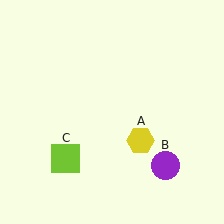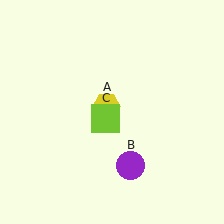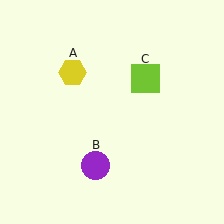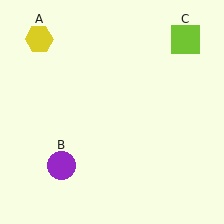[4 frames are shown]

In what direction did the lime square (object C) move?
The lime square (object C) moved up and to the right.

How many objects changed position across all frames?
3 objects changed position: yellow hexagon (object A), purple circle (object B), lime square (object C).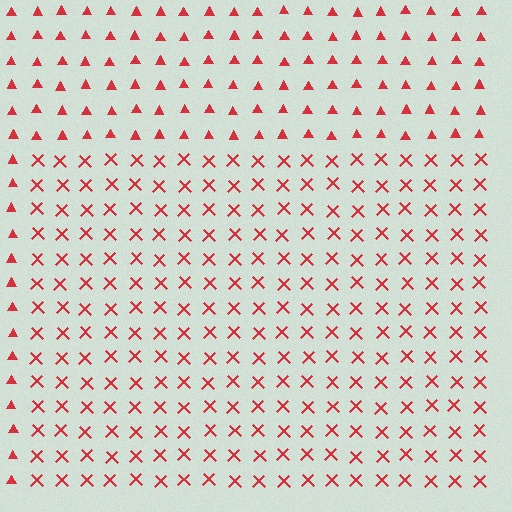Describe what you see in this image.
The image is filled with small red elements arranged in a uniform grid. A rectangle-shaped region contains X marks, while the surrounding area contains triangles. The boundary is defined purely by the change in element shape.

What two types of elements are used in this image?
The image uses X marks inside the rectangle region and triangles outside it.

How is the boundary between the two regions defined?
The boundary is defined by a change in element shape: X marks inside vs. triangles outside. All elements share the same color and spacing.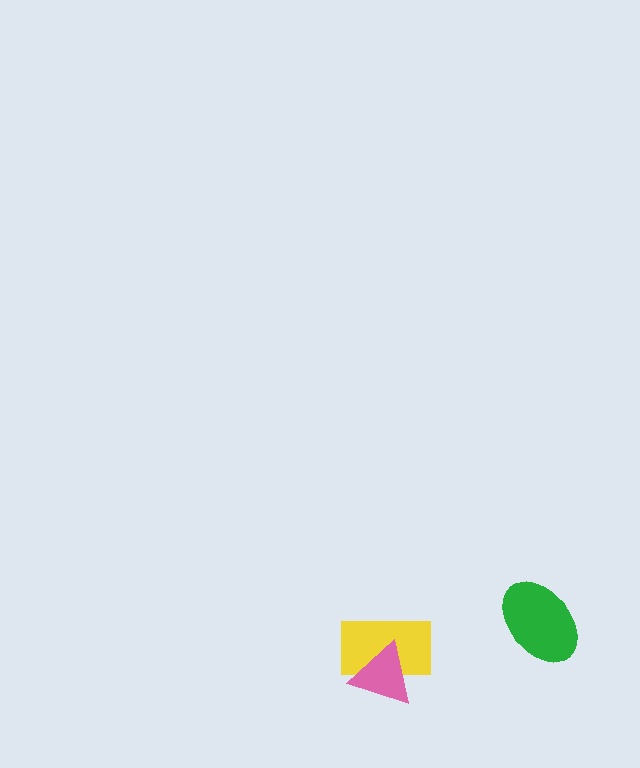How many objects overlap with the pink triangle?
1 object overlaps with the pink triangle.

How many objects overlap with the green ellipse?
0 objects overlap with the green ellipse.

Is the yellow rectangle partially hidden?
Yes, it is partially covered by another shape.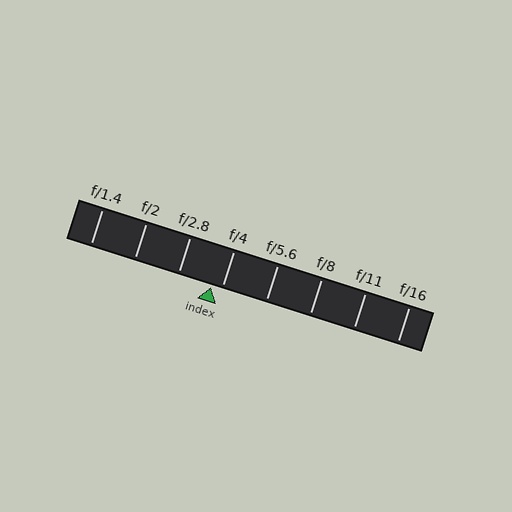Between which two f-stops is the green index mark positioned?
The index mark is between f/2.8 and f/4.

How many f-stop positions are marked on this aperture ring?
There are 8 f-stop positions marked.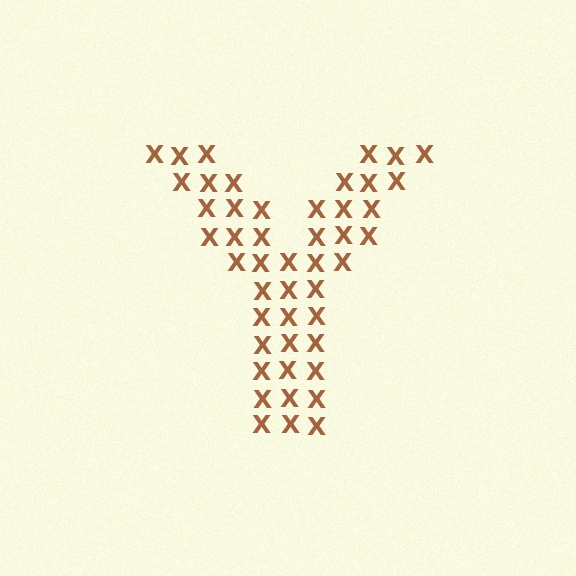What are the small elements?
The small elements are letter X's.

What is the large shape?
The large shape is the letter Y.